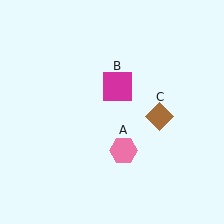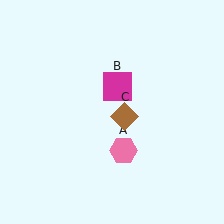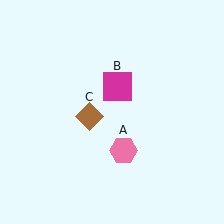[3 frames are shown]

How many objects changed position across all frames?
1 object changed position: brown diamond (object C).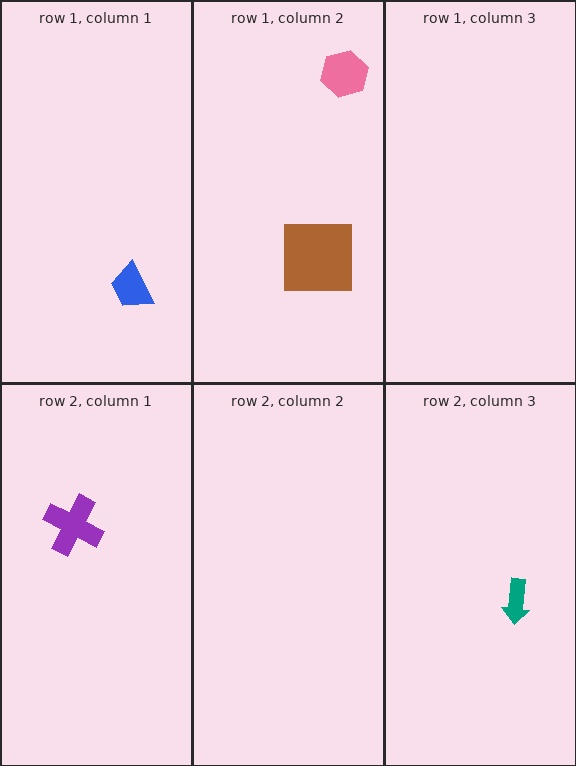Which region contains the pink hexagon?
The row 1, column 2 region.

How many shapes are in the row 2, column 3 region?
1.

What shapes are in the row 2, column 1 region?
The purple cross.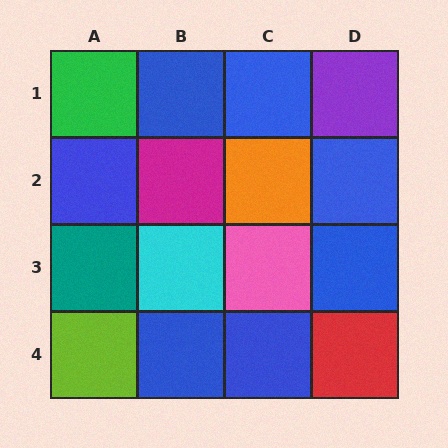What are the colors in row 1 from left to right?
Green, blue, blue, purple.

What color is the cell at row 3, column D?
Blue.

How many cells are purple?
1 cell is purple.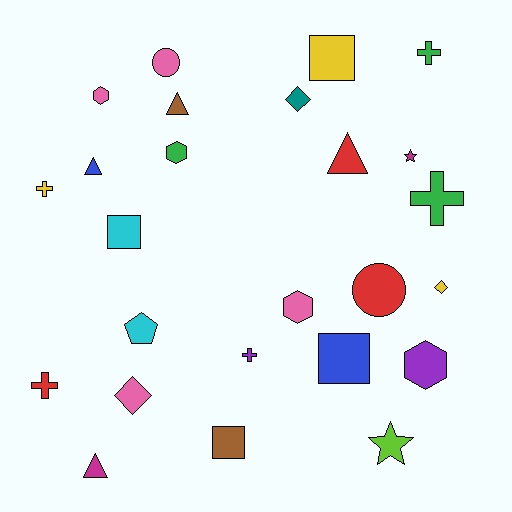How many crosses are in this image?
There are 5 crosses.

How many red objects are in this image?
There are 3 red objects.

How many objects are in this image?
There are 25 objects.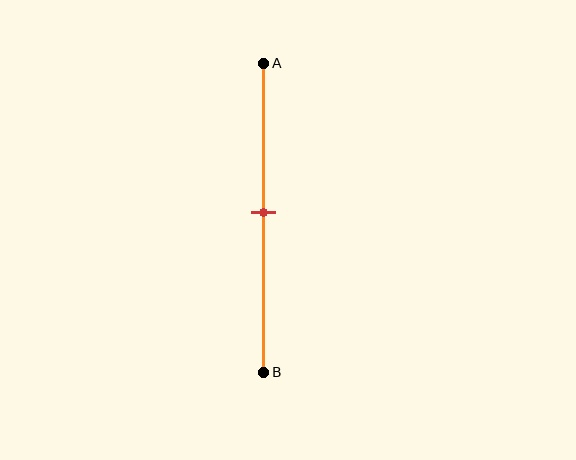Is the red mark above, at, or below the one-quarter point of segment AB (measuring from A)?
The red mark is below the one-quarter point of segment AB.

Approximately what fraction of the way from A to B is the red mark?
The red mark is approximately 50% of the way from A to B.